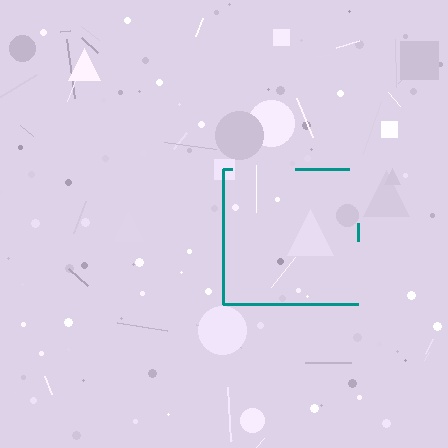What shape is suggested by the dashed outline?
The dashed outline suggests a square.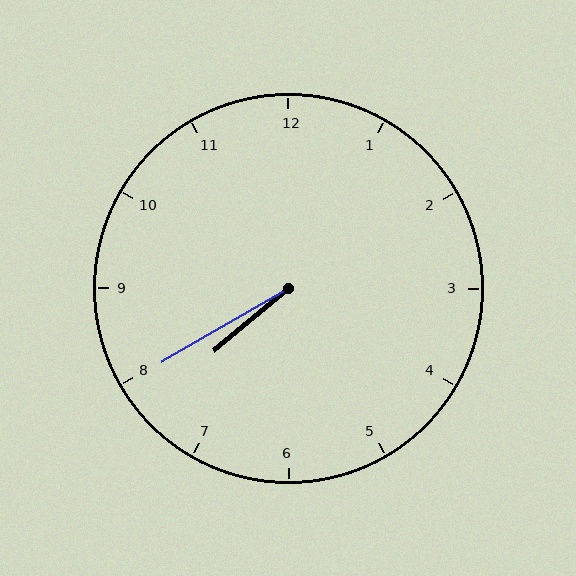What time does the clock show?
7:40.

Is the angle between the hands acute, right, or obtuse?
It is acute.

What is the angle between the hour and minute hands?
Approximately 10 degrees.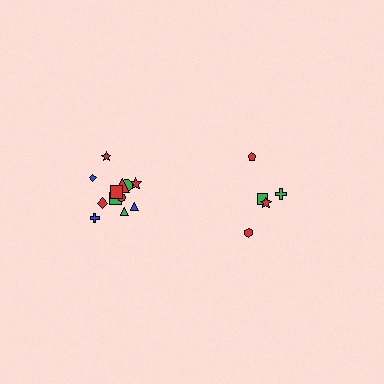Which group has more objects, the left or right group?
The left group.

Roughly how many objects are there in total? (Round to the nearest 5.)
Roughly 15 objects in total.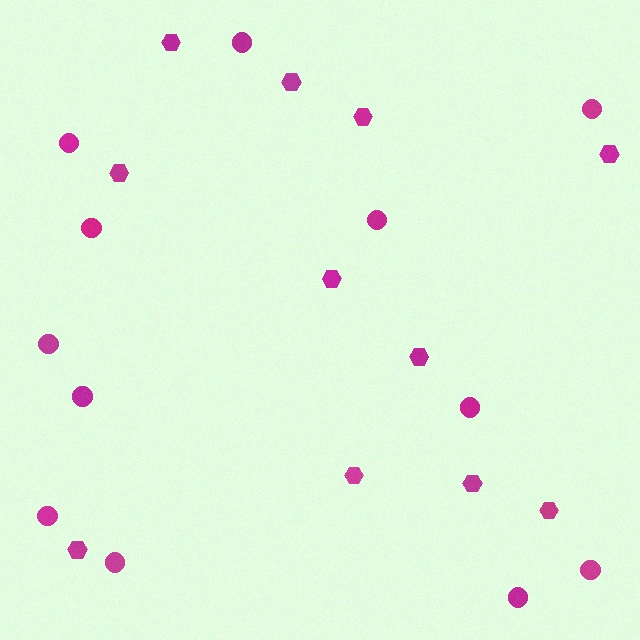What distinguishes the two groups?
There are 2 groups: one group of hexagons (11) and one group of circles (12).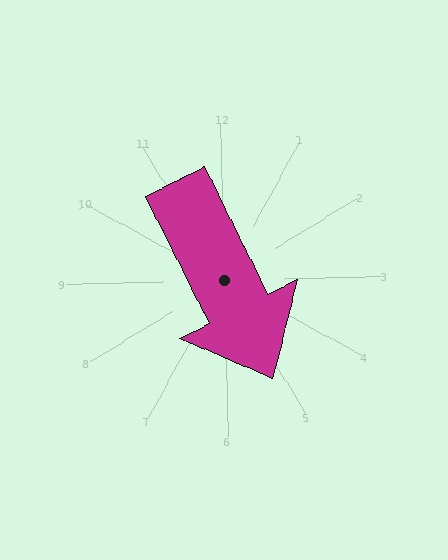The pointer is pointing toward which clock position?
Roughly 5 o'clock.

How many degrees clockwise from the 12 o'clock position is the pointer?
Approximately 155 degrees.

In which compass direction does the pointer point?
Southeast.